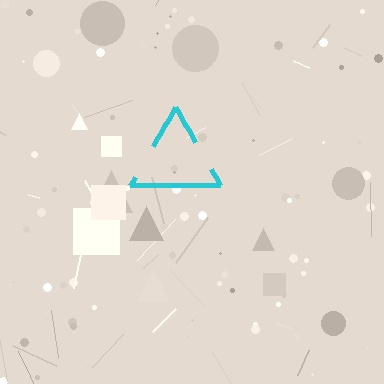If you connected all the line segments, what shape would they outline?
They would outline a triangle.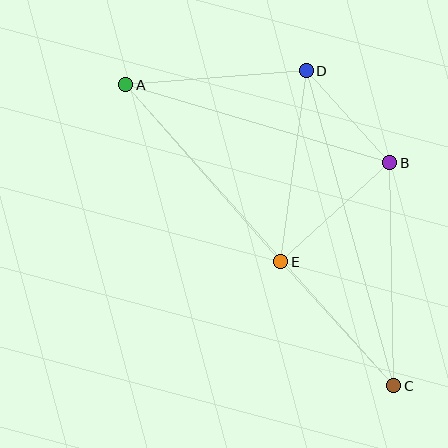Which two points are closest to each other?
Points B and D are closest to each other.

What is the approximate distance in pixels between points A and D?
The distance between A and D is approximately 181 pixels.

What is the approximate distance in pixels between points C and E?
The distance between C and E is approximately 168 pixels.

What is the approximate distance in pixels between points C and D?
The distance between C and D is approximately 327 pixels.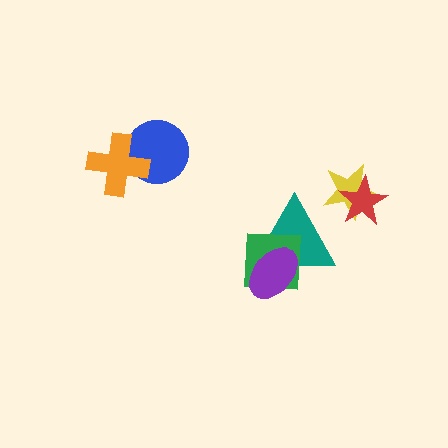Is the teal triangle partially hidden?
Yes, it is partially covered by another shape.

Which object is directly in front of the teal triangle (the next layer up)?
The green square is directly in front of the teal triangle.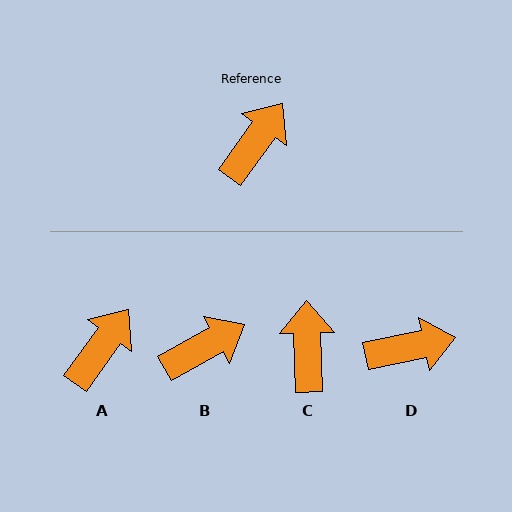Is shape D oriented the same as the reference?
No, it is off by about 43 degrees.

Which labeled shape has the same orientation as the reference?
A.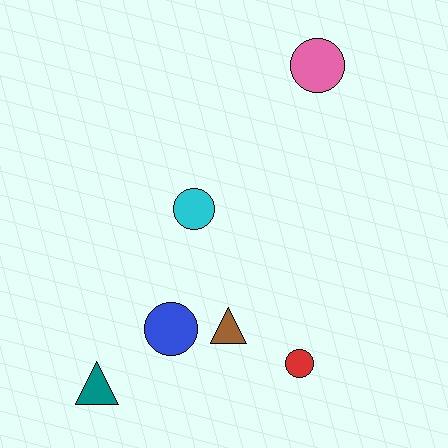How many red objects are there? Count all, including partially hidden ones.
There is 1 red object.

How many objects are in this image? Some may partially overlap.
There are 6 objects.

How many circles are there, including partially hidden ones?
There are 4 circles.